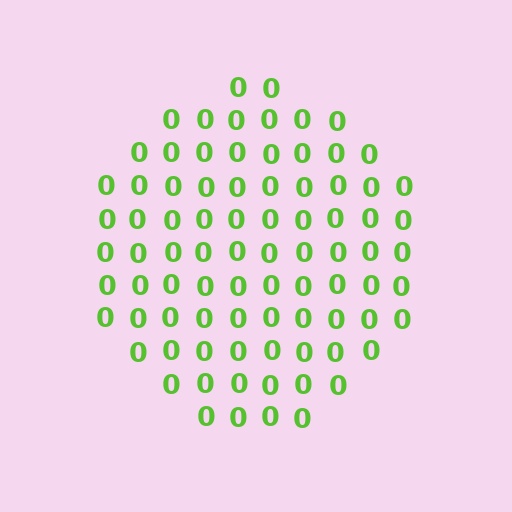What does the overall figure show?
The overall figure shows a circle.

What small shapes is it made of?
It is made of small digit 0's.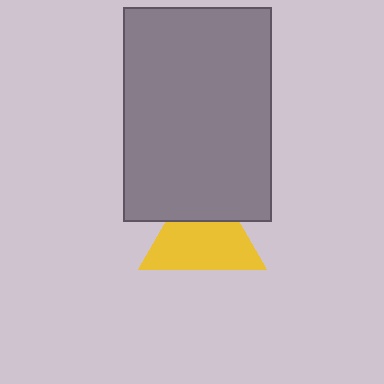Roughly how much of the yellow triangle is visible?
Most of it is visible (roughly 67%).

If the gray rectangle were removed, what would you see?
You would see the complete yellow triangle.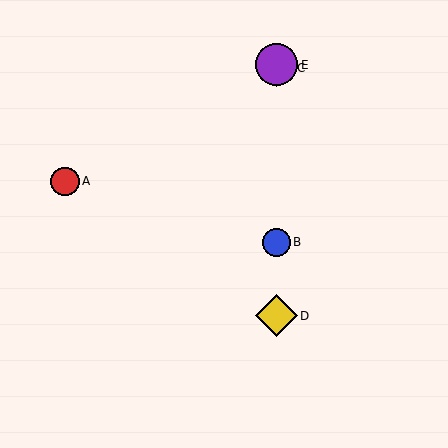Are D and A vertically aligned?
No, D is at x≈276 and A is at x≈65.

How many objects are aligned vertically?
4 objects (B, C, D, E) are aligned vertically.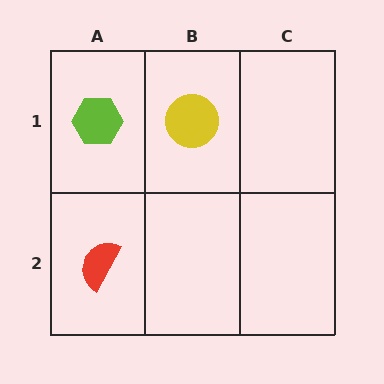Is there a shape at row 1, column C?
No, that cell is empty.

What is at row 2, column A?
A red semicircle.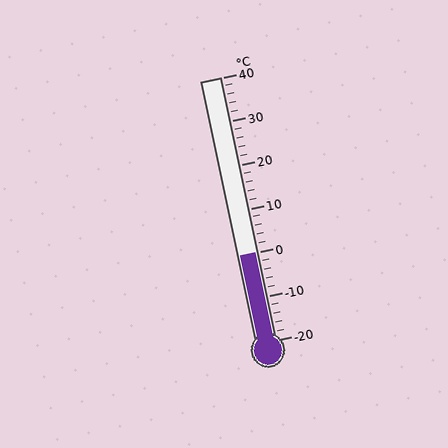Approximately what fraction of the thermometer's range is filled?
The thermometer is filled to approximately 35% of its range.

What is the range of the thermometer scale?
The thermometer scale ranges from -20°C to 40°C.